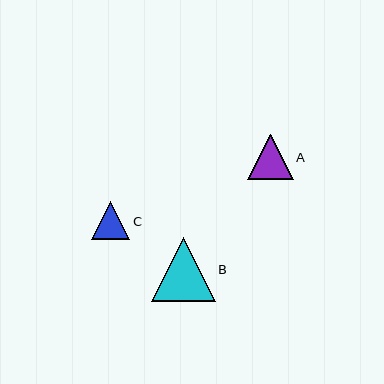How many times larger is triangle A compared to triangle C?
Triangle A is approximately 1.2 times the size of triangle C.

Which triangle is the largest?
Triangle B is the largest with a size of approximately 64 pixels.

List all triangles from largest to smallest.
From largest to smallest: B, A, C.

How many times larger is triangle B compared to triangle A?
Triangle B is approximately 1.4 times the size of triangle A.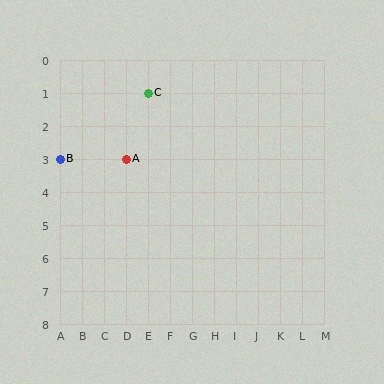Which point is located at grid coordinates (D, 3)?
Point A is at (D, 3).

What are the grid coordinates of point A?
Point A is at grid coordinates (D, 3).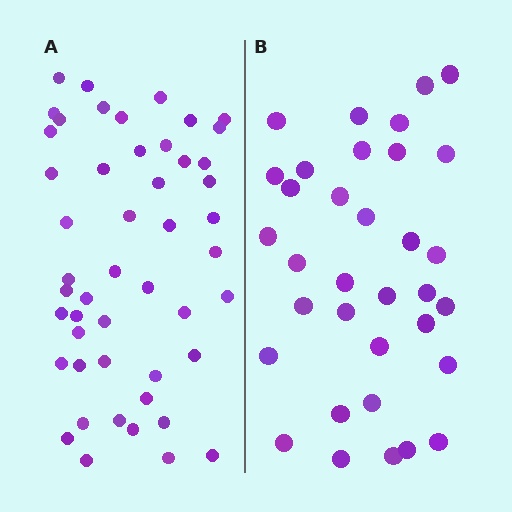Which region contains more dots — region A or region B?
Region A (the left region) has more dots.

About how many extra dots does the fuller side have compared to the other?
Region A has approximately 15 more dots than region B.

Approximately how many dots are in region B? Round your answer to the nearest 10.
About 30 dots. (The exact count is 34, which rounds to 30.)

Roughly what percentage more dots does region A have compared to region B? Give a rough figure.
About 45% more.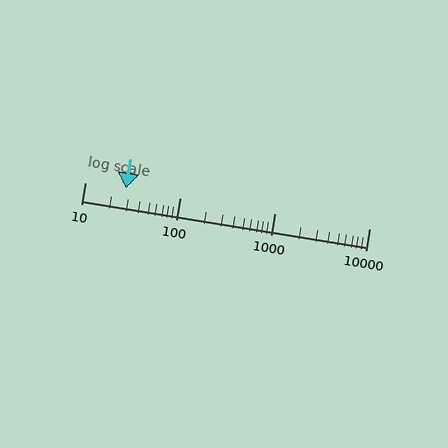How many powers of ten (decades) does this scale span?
The scale spans 3 decades, from 10 to 10000.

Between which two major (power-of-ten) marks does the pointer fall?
The pointer is between 10 and 100.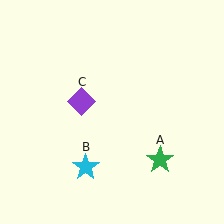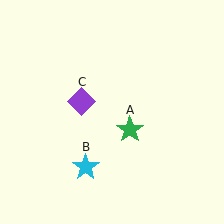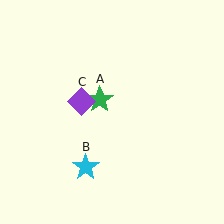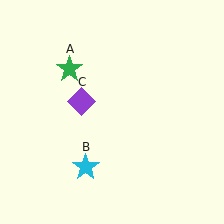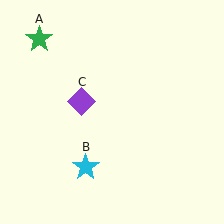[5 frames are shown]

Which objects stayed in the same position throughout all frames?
Cyan star (object B) and purple diamond (object C) remained stationary.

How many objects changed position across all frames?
1 object changed position: green star (object A).